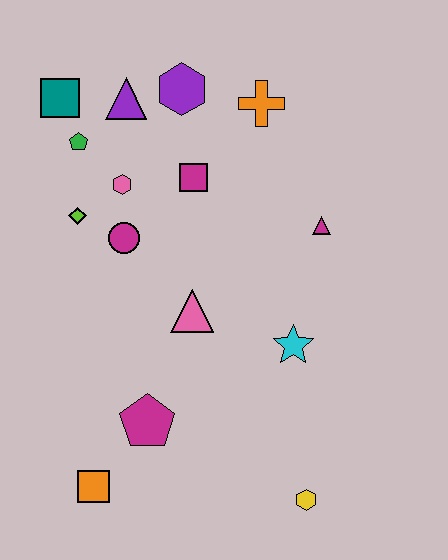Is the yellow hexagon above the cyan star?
No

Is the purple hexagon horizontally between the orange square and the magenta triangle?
Yes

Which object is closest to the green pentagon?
The teal square is closest to the green pentagon.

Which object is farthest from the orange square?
The orange cross is farthest from the orange square.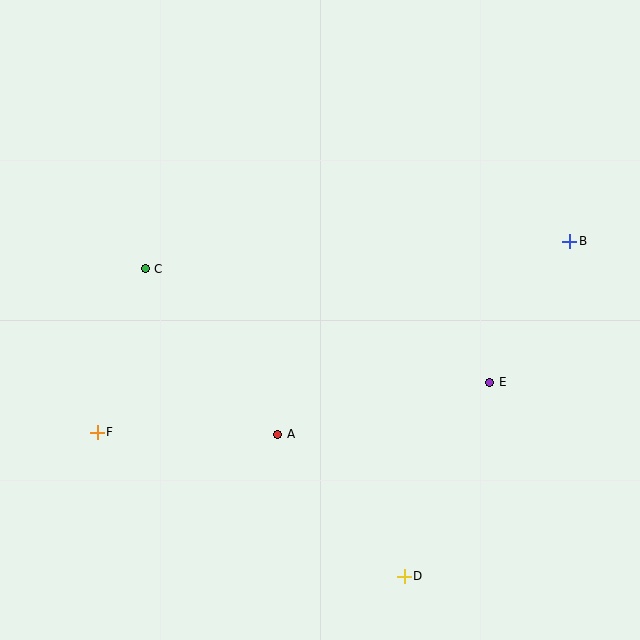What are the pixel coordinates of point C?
Point C is at (145, 269).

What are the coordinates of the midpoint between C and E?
The midpoint between C and E is at (318, 326).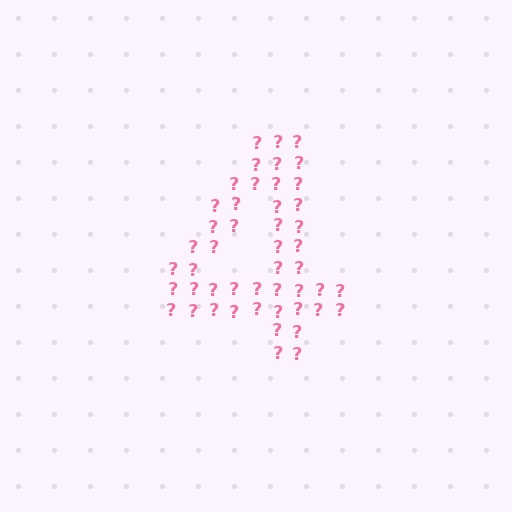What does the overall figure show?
The overall figure shows the digit 4.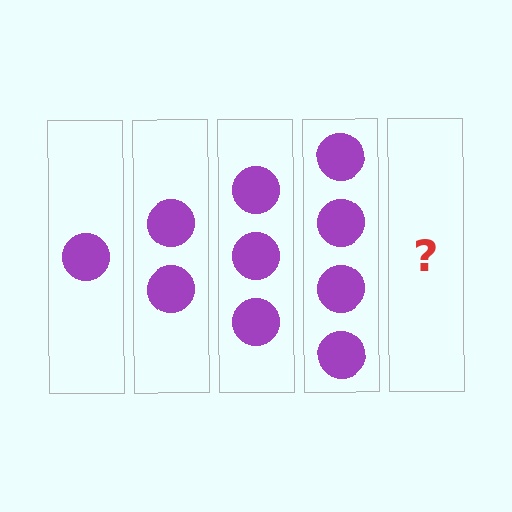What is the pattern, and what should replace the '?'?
The pattern is that each step adds one more circle. The '?' should be 5 circles.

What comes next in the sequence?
The next element should be 5 circles.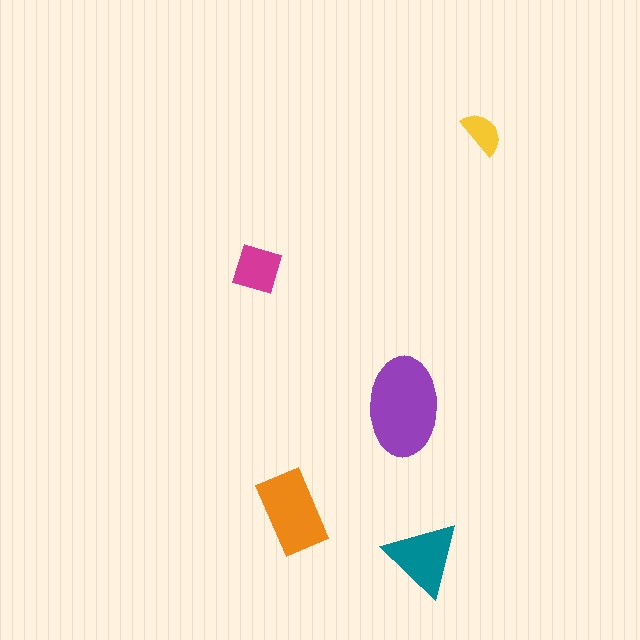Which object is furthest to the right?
The yellow semicircle is rightmost.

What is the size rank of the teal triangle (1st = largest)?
3rd.